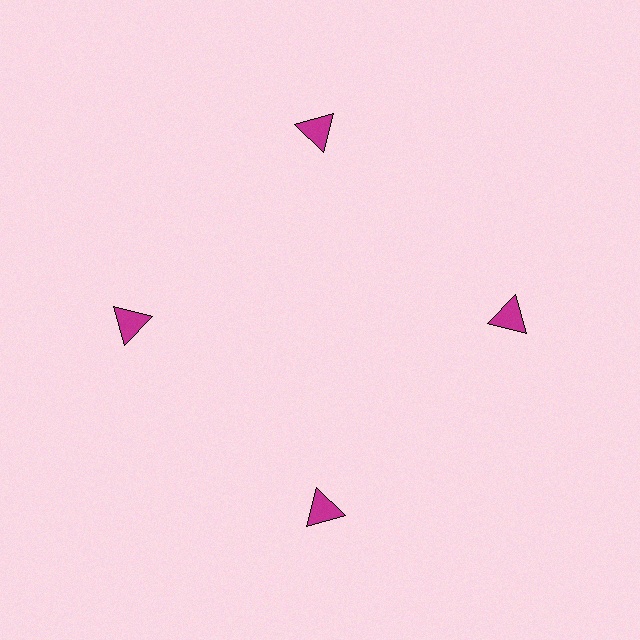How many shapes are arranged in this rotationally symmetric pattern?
There are 4 shapes, arranged in 4 groups of 1.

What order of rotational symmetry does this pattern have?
This pattern has 4-fold rotational symmetry.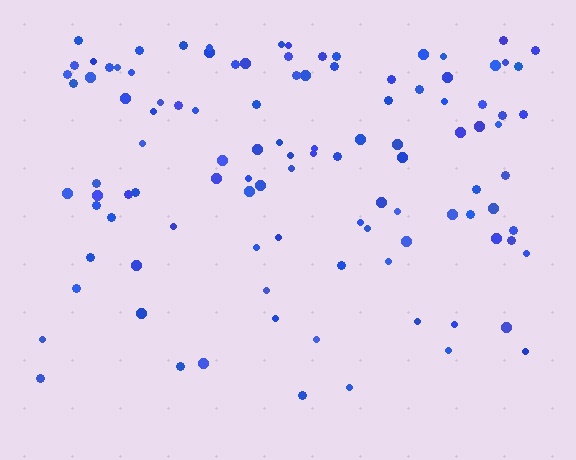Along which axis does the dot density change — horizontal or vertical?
Vertical.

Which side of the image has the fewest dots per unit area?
The bottom.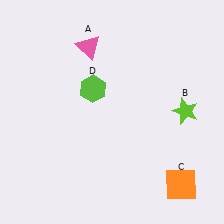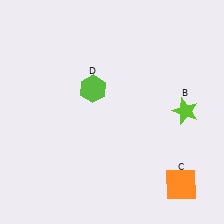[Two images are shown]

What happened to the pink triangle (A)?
The pink triangle (A) was removed in Image 2. It was in the top-left area of Image 1.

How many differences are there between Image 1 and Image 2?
There is 1 difference between the two images.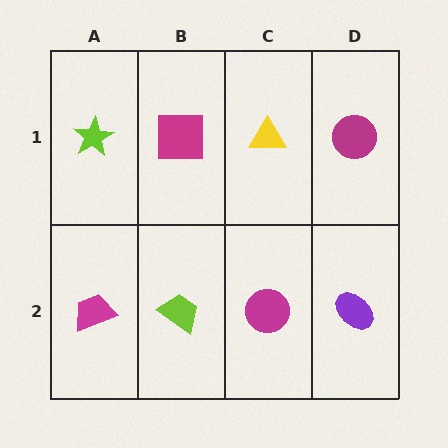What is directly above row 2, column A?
A lime star.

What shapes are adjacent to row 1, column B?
A lime trapezoid (row 2, column B), a lime star (row 1, column A), a yellow triangle (row 1, column C).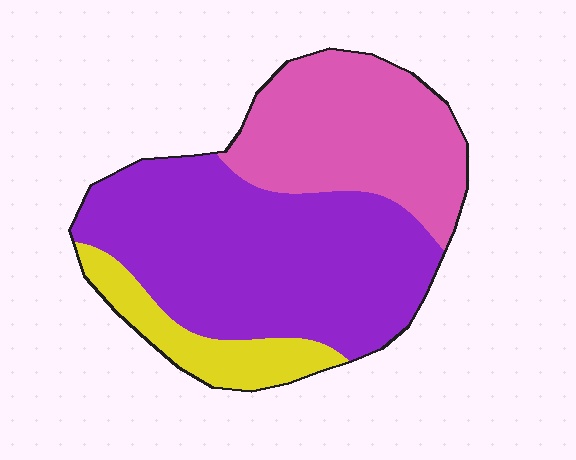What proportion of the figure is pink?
Pink takes up between a sixth and a third of the figure.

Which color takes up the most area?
Purple, at roughly 55%.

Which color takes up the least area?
Yellow, at roughly 15%.